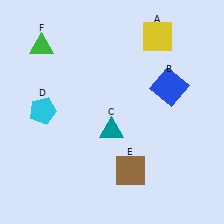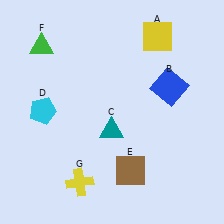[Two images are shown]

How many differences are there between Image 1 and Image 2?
There is 1 difference between the two images.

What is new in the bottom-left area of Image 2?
A yellow cross (G) was added in the bottom-left area of Image 2.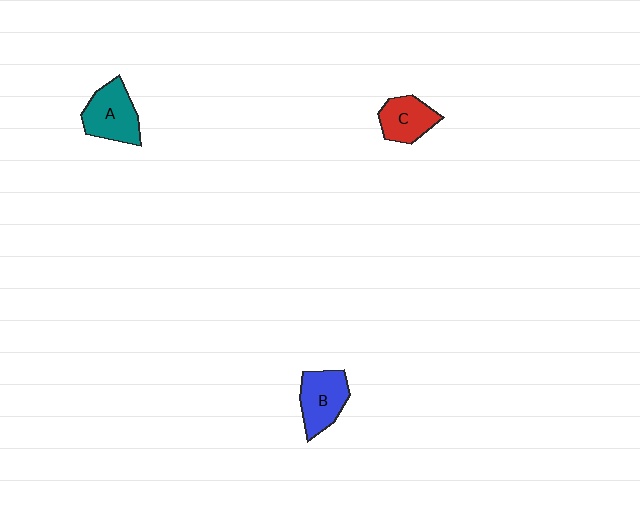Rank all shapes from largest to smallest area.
From largest to smallest: A (teal), B (blue), C (red).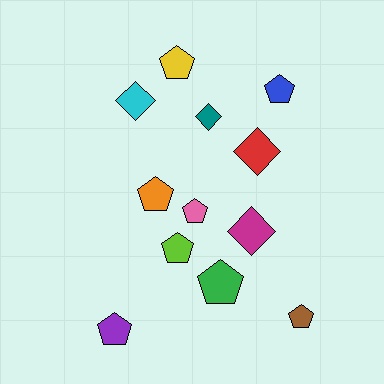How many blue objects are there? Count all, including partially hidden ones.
There is 1 blue object.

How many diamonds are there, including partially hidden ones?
There are 4 diamonds.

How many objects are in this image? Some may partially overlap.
There are 12 objects.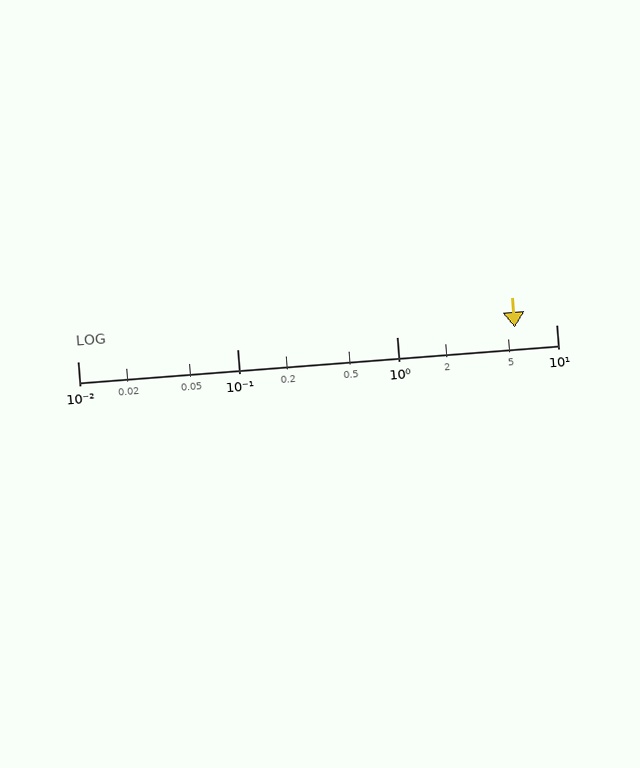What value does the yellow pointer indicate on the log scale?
The pointer indicates approximately 5.5.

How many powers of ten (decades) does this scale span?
The scale spans 3 decades, from 0.01 to 10.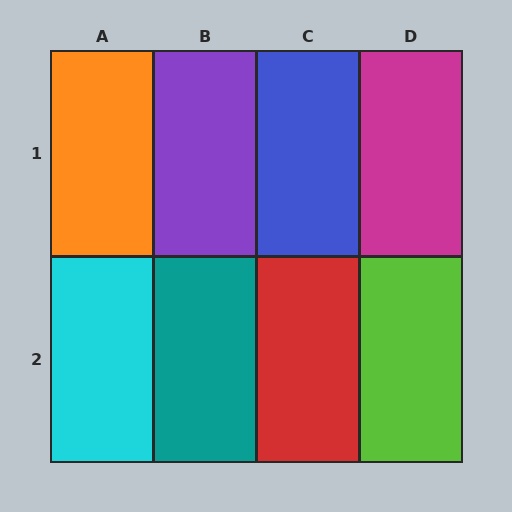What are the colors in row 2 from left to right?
Cyan, teal, red, lime.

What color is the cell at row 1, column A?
Orange.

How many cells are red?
1 cell is red.